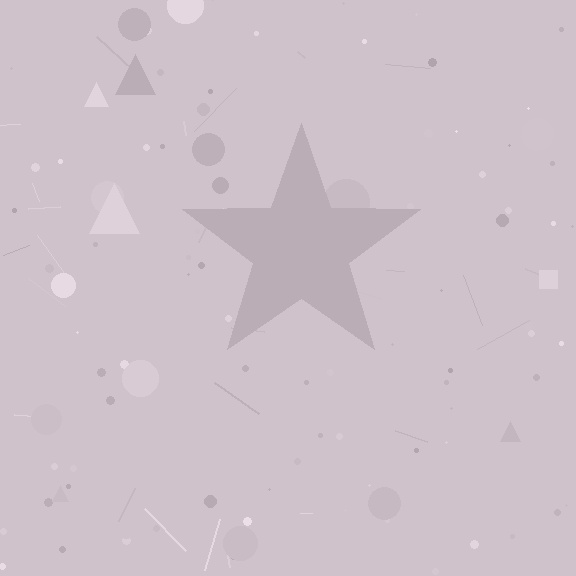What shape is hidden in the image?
A star is hidden in the image.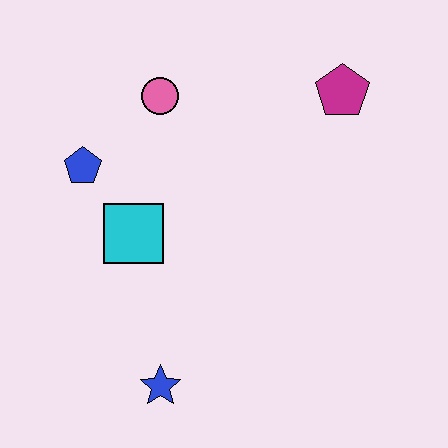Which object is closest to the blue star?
The cyan square is closest to the blue star.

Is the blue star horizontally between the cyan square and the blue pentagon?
No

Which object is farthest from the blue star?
The magenta pentagon is farthest from the blue star.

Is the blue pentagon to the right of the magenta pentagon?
No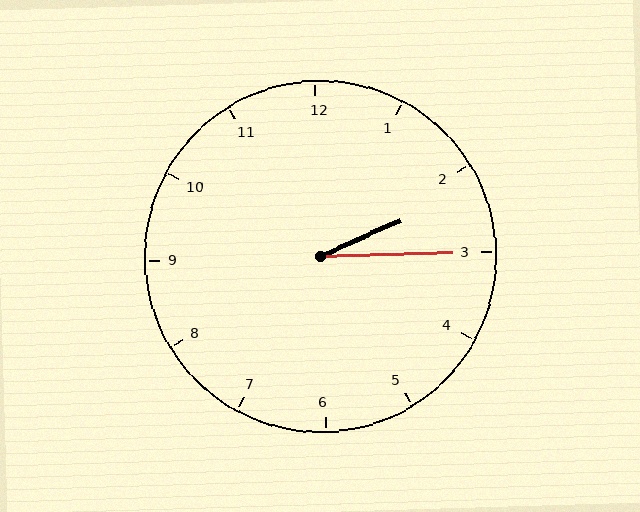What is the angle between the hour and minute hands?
Approximately 22 degrees.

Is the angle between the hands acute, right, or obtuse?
It is acute.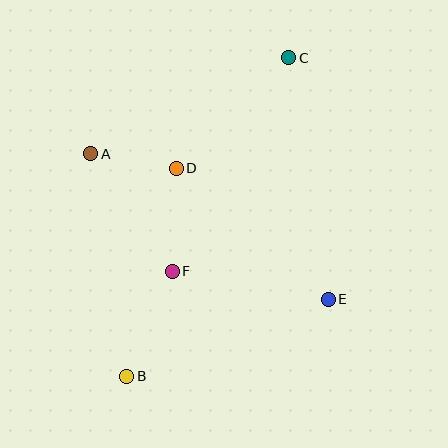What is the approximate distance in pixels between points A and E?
The distance between A and E is approximately 279 pixels.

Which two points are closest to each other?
Points A and D are closest to each other.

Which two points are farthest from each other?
Points B and C are farthest from each other.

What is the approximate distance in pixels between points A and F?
The distance between A and F is approximately 143 pixels.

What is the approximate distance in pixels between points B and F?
The distance between B and F is approximately 115 pixels.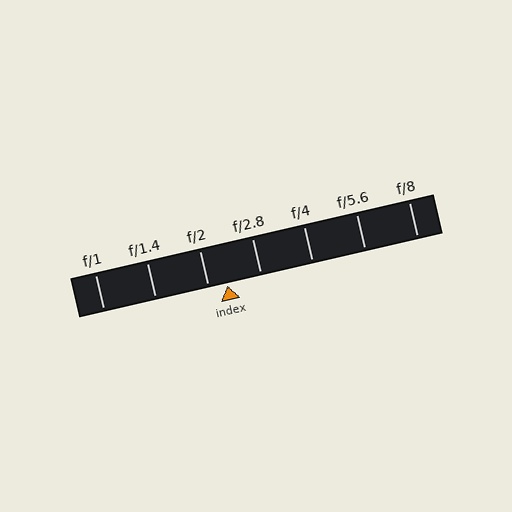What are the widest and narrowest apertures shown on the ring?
The widest aperture shown is f/1 and the narrowest is f/8.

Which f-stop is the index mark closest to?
The index mark is closest to f/2.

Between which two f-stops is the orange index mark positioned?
The index mark is between f/2 and f/2.8.